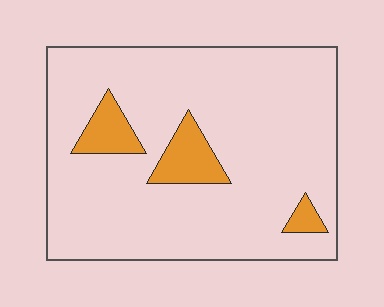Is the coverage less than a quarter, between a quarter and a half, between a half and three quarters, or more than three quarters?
Less than a quarter.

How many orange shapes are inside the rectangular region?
3.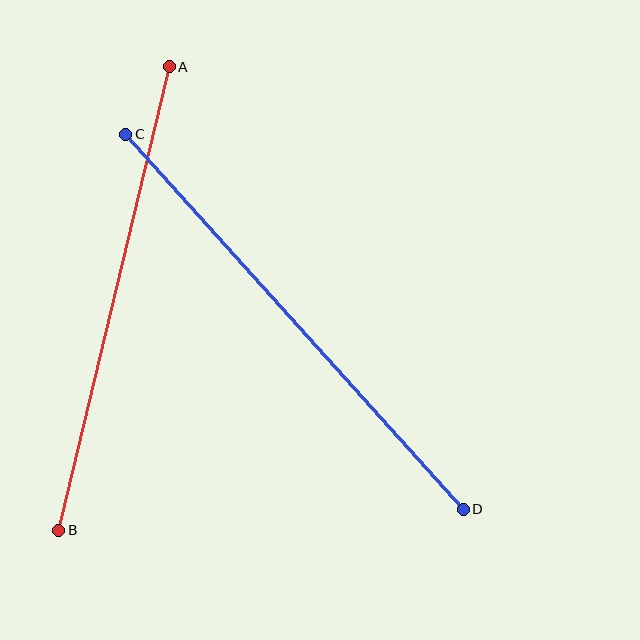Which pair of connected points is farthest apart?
Points C and D are farthest apart.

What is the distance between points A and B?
The distance is approximately 476 pixels.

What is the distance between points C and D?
The distance is approximately 505 pixels.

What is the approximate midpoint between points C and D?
The midpoint is at approximately (294, 322) pixels.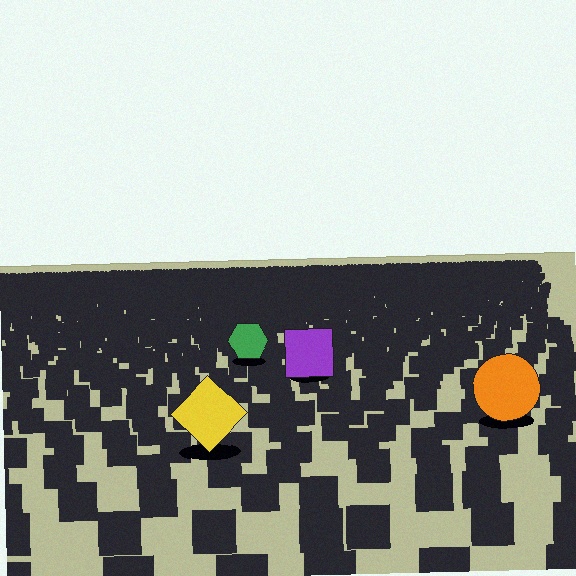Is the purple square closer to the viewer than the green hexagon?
Yes. The purple square is closer — you can tell from the texture gradient: the ground texture is coarser near it.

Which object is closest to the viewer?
The yellow diamond is closest. The texture marks near it are larger and more spread out.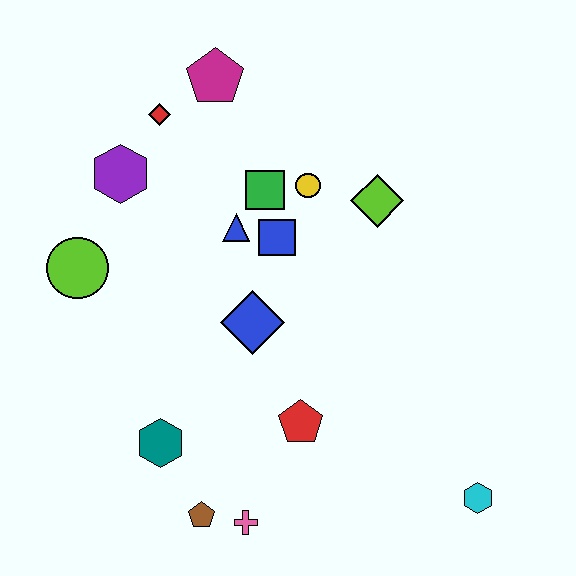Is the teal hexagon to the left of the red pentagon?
Yes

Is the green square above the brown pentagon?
Yes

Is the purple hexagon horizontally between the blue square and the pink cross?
No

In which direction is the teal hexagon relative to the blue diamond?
The teal hexagon is below the blue diamond.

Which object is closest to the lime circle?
The purple hexagon is closest to the lime circle.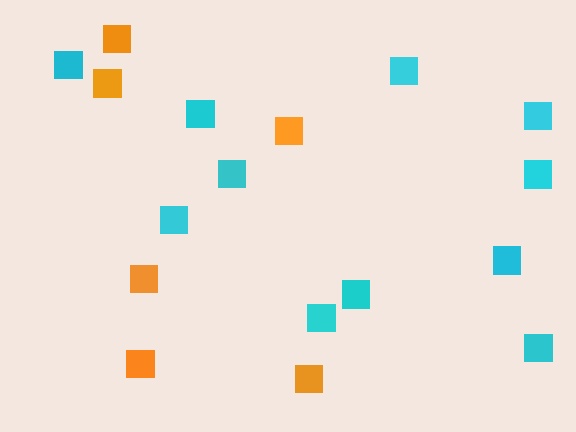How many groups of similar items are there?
There are 2 groups: one group of orange squares (6) and one group of cyan squares (11).